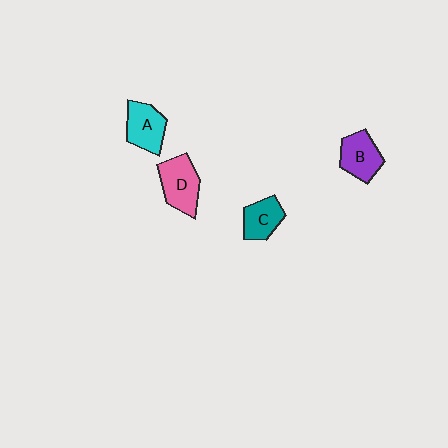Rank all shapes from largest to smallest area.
From largest to smallest: D (pink), A (cyan), B (purple), C (teal).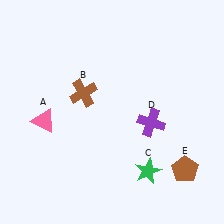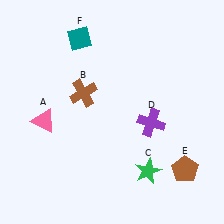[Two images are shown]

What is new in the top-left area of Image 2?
A teal diamond (F) was added in the top-left area of Image 2.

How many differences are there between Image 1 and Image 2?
There is 1 difference between the two images.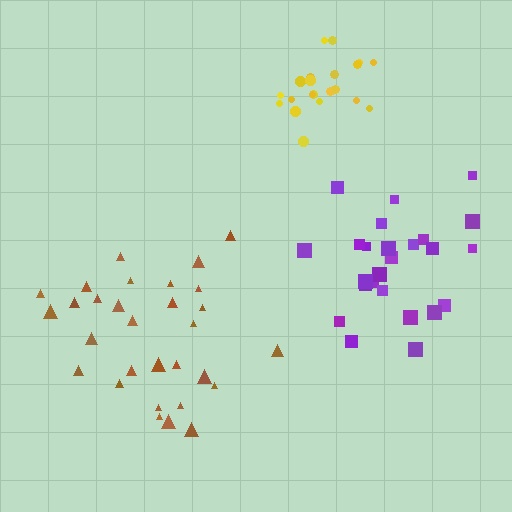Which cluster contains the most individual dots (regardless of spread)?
Brown (30).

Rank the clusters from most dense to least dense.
yellow, purple, brown.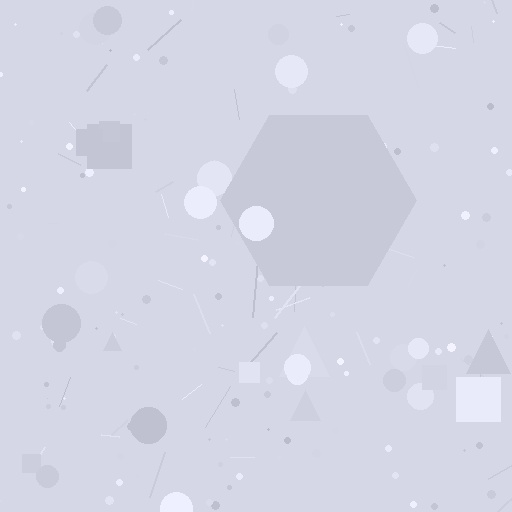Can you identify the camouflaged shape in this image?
The camouflaged shape is a hexagon.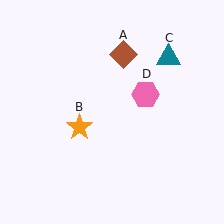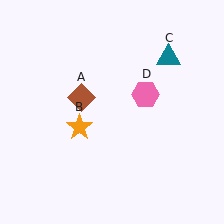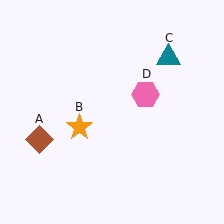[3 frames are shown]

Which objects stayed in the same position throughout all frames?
Orange star (object B) and teal triangle (object C) and pink hexagon (object D) remained stationary.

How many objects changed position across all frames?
1 object changed position: brown diamond (object A).